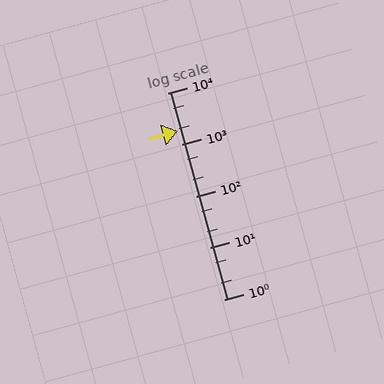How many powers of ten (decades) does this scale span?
The scale spans 4 decades, from 1 to 10000.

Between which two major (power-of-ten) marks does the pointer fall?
The pointer is between 1000 and 10000.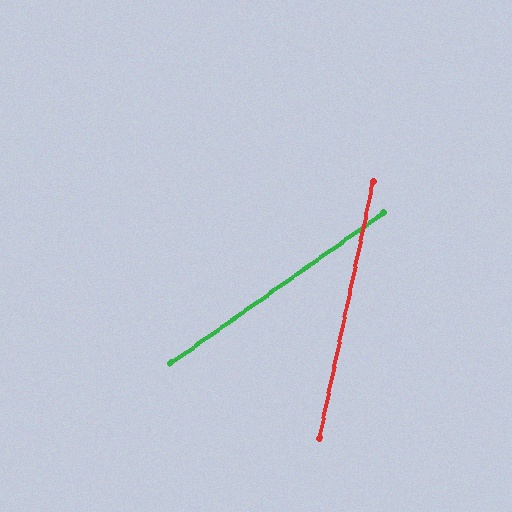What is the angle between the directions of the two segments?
Approximately 43 degrees.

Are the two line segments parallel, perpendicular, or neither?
Neither parallel nor perpendicular — they differ by about 43°.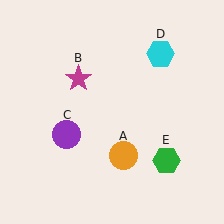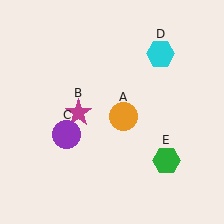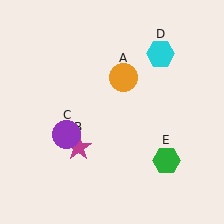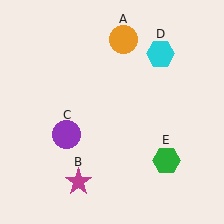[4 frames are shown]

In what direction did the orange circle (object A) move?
The orange circle (object A) moved up.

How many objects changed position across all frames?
2 objects changed position: orange circle (object A), magenta star (object B).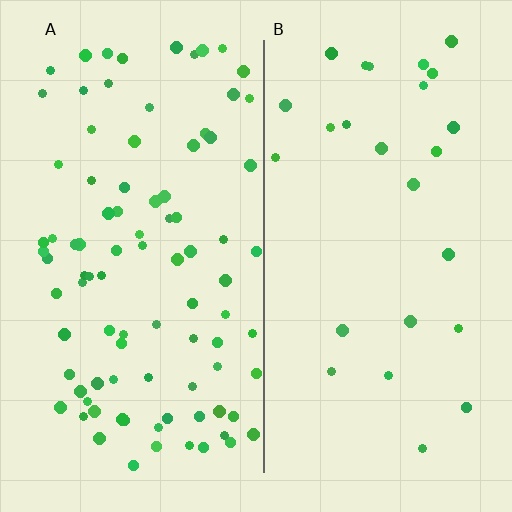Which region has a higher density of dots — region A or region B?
A (the left).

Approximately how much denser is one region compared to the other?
Approximately 3.5× — region A over region B.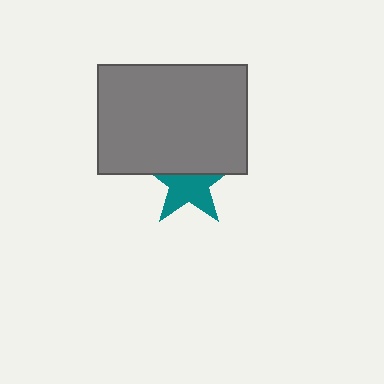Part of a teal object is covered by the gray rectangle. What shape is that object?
It is a star.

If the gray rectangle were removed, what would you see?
You would see the complete teal star.